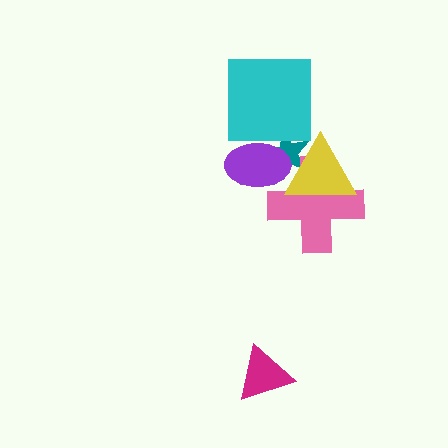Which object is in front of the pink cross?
The yellow triangle is in front of the pink cross.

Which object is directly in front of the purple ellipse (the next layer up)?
The pink cross is directly in front of the purple ellipse.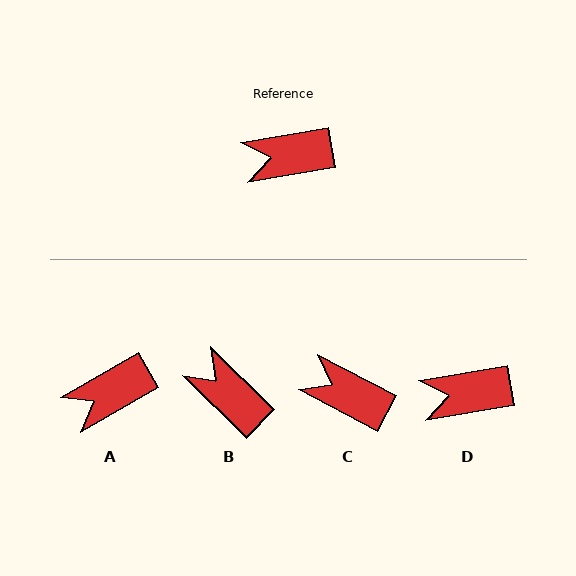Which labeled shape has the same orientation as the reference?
D.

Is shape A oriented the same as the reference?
No, it is off by about 20 degrees.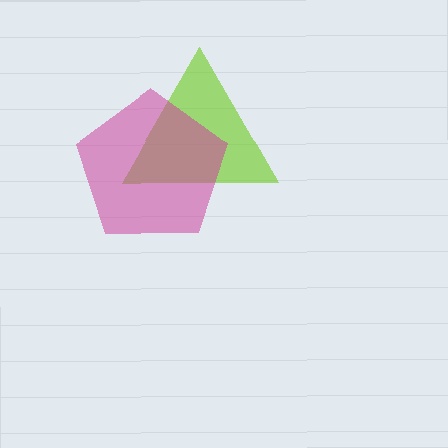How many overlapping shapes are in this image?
There are 2 overlapping shapes in the image.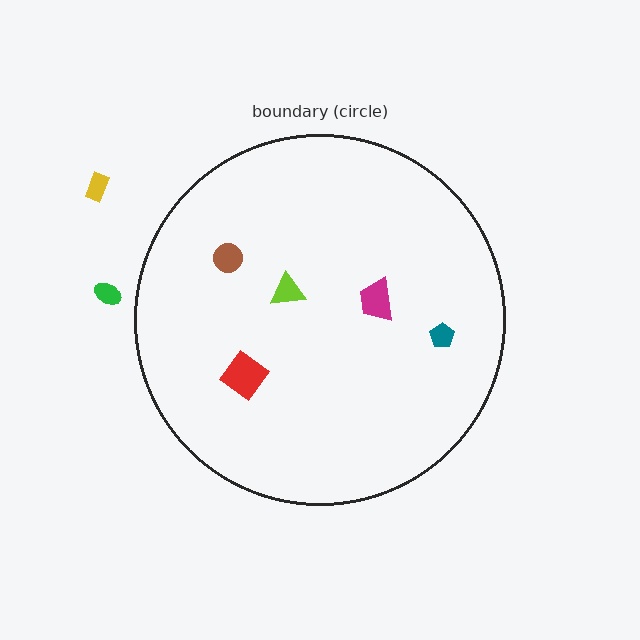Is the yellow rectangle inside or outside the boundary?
Outside.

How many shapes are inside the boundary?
5 inside, 2 outside.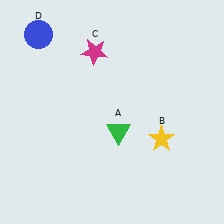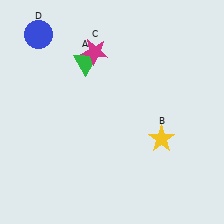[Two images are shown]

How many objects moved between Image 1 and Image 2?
1 object moved between the two images.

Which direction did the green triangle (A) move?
The green triangle (A) moved up.